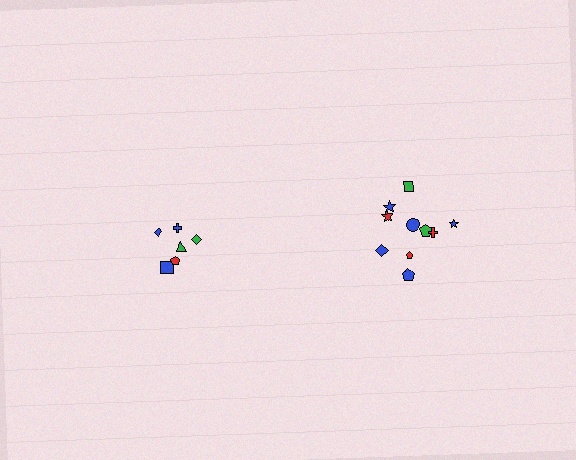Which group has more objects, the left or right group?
The right group.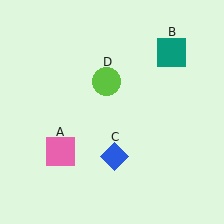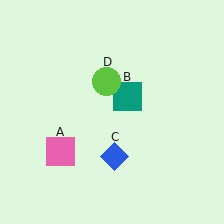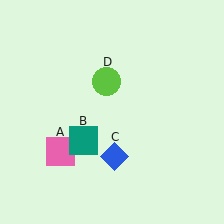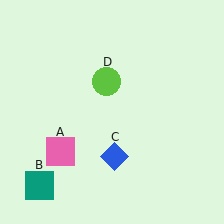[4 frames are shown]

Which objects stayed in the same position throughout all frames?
Pink square (object A) and blue diamond (object C) and lime circle (object D) remained stationary.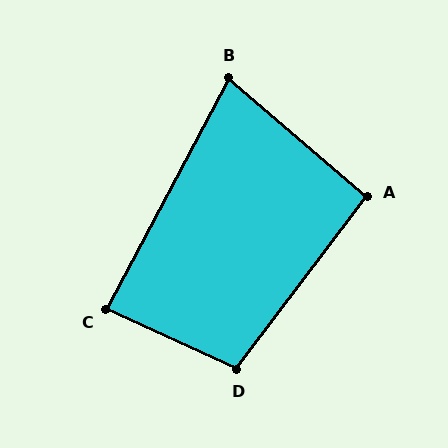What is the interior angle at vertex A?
Approximately 93 degrees (approximately right).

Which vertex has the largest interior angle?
D, at approximately 103 degrees.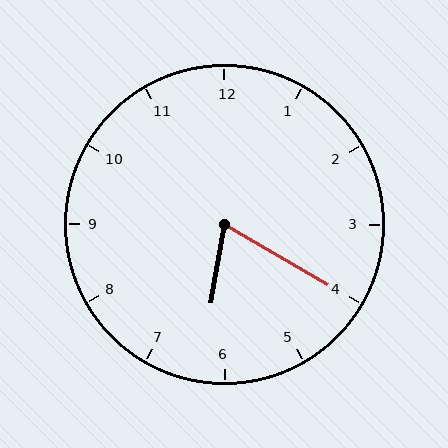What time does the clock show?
6:20.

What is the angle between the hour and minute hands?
Approximately 70 degrees.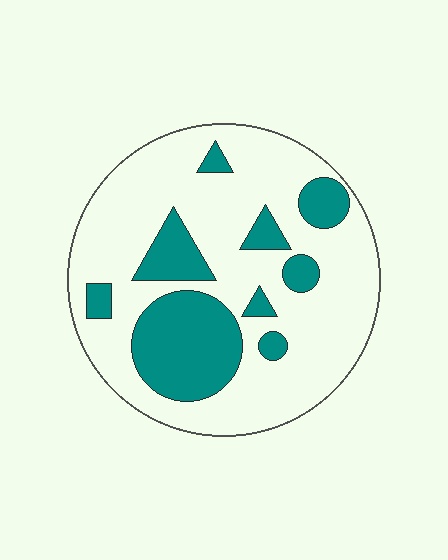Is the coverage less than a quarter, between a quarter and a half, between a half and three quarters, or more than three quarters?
Between a quarter and a half.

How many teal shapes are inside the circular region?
9.